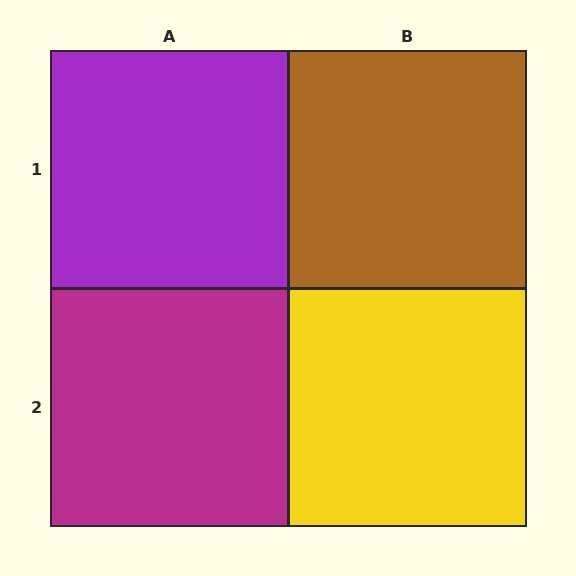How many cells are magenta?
1 cell is magenta.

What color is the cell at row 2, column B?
Yellow.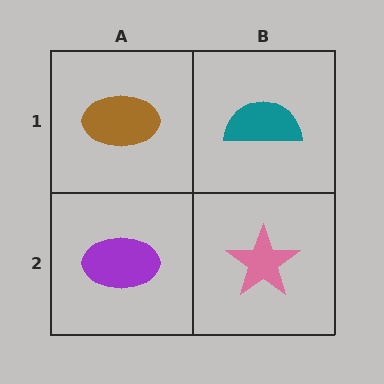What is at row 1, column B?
A teal semicircle.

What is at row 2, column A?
A purple ellipse.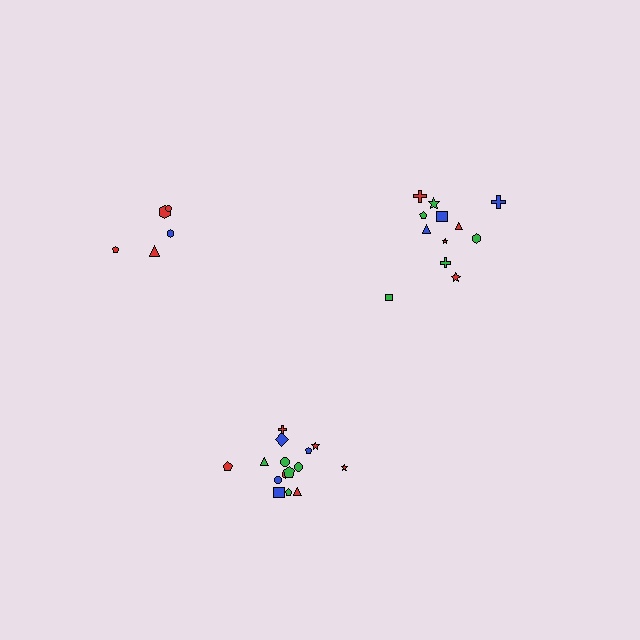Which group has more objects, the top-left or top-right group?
The top-right group.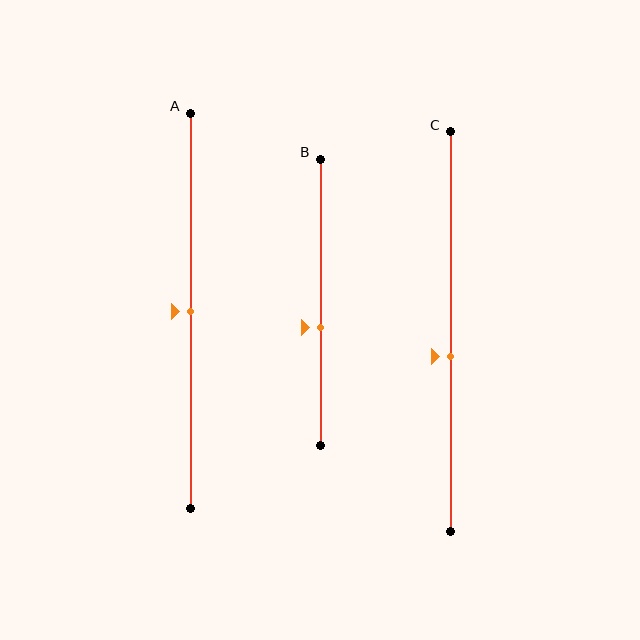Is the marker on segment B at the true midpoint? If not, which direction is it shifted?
No, the marker on segment B is shifted downward by about 9% of the segment length.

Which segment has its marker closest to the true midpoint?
Segment A has its marker closest to the true midpoint.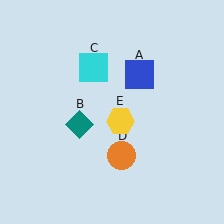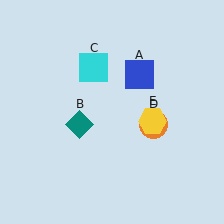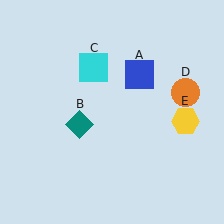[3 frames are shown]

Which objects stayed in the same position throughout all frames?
Blue square (object A) and teal diamond (object B) and cyan square (object C) remained stationary.